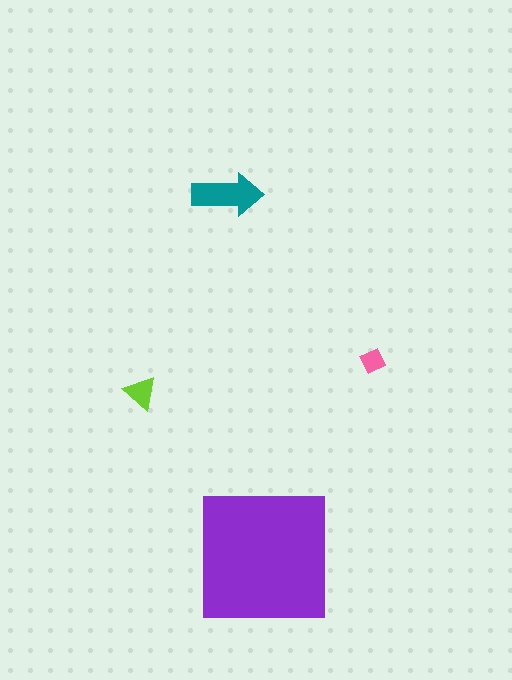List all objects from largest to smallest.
The purple square, the teal arrow, the lime triangle, the pink diamond.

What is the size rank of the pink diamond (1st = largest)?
4th.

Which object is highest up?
The teal arrow is topmost.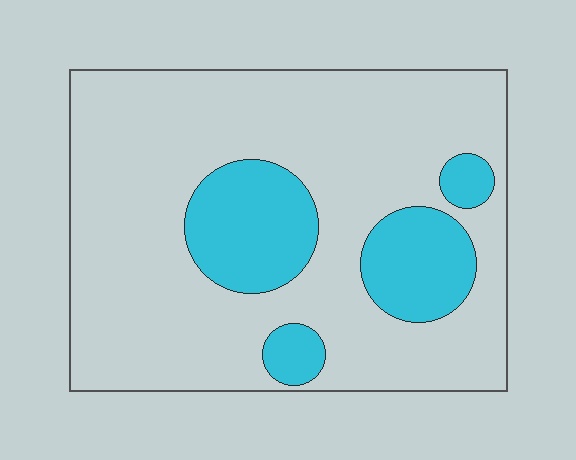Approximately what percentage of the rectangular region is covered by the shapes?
Approximately 20%.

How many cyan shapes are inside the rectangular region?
4.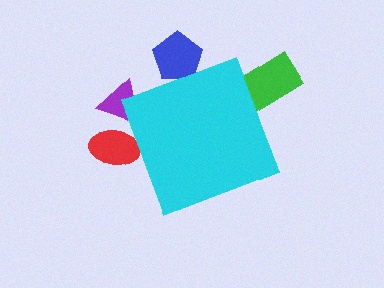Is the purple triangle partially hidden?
Yes, the purple triangle is partially hidden behind the cyan diamond.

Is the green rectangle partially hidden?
Yes, the green rectangle is partially hidden behind the cyan diamond.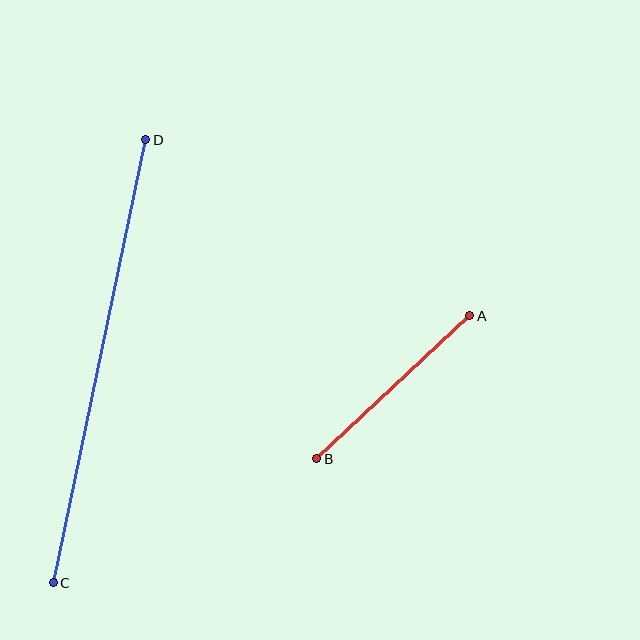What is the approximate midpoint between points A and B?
The midpoint is at approximately (393, 387) pixels.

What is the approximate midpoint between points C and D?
The midpoint is at approximately (99, 361) pixels.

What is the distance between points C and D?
The distance is approximately 452 pixels.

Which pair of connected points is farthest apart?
Points C and D are farthest apart.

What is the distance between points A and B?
The distance is approximately 210 pixels.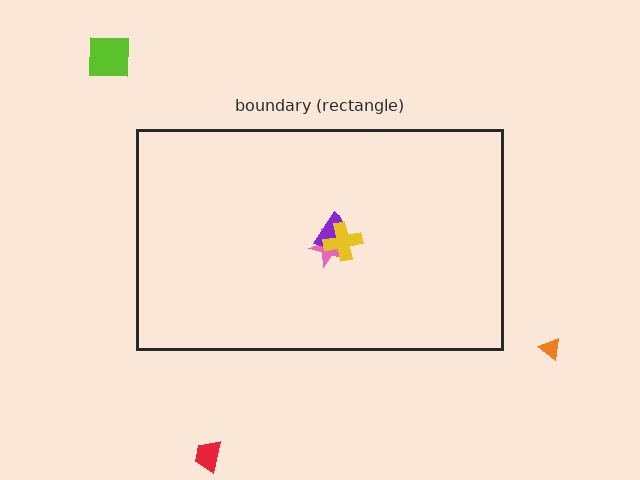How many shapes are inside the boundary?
3 inside, 3 outside.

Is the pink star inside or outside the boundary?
Inside.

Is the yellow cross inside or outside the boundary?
Inside.